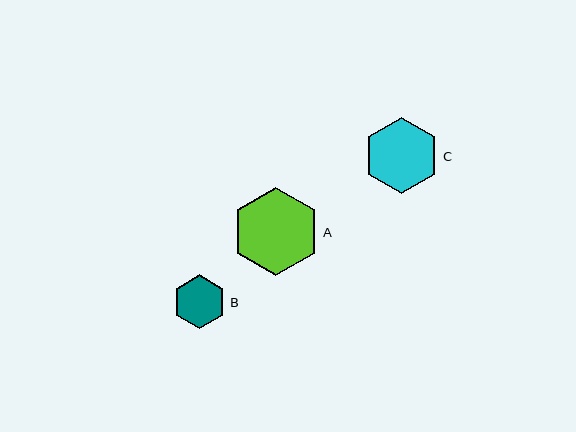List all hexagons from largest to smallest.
From largest to smallest: A, C, B.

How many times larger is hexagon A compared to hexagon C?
Hexagon A is approximately 1.2 times the size of hexagon C.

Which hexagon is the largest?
Hexagon A is the largest with a size of approximately 88 pixels.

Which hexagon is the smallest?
Hexagon B is the smallest with a size of approximately 54 pixels.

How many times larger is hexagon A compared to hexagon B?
Hexagon A is approximately 1.6 times the size of hexagon B.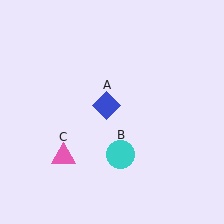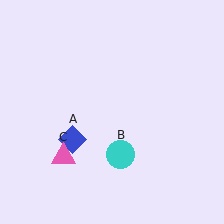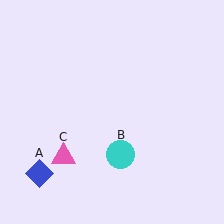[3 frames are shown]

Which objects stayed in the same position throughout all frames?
Cyan circle (object B) and pink triangle (object C) remained stationary.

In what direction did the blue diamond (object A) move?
The blue diamond (object A) moved down and to the left.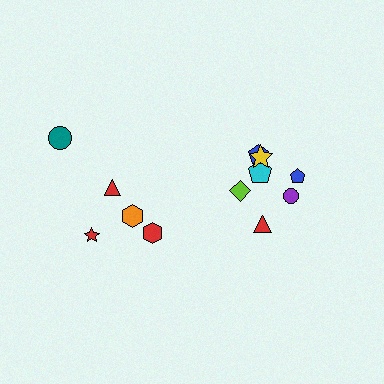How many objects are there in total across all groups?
There are 13 objects.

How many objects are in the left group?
There are 5 objects.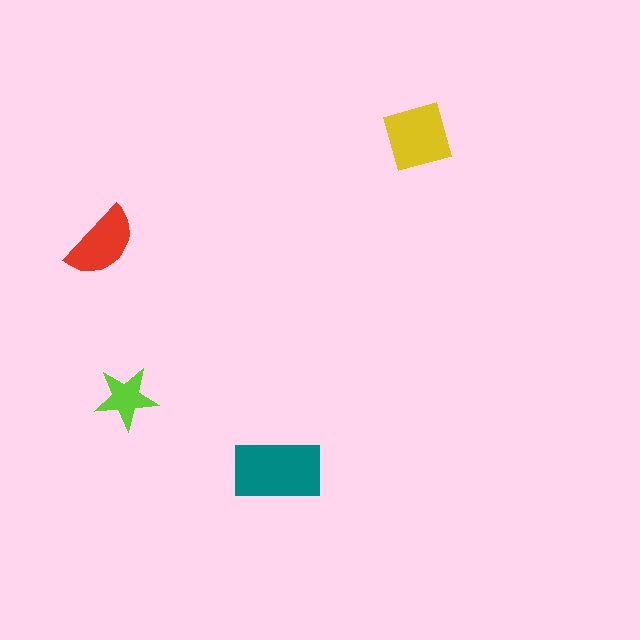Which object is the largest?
The teal rectangle.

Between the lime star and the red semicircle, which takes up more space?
The red semicircle.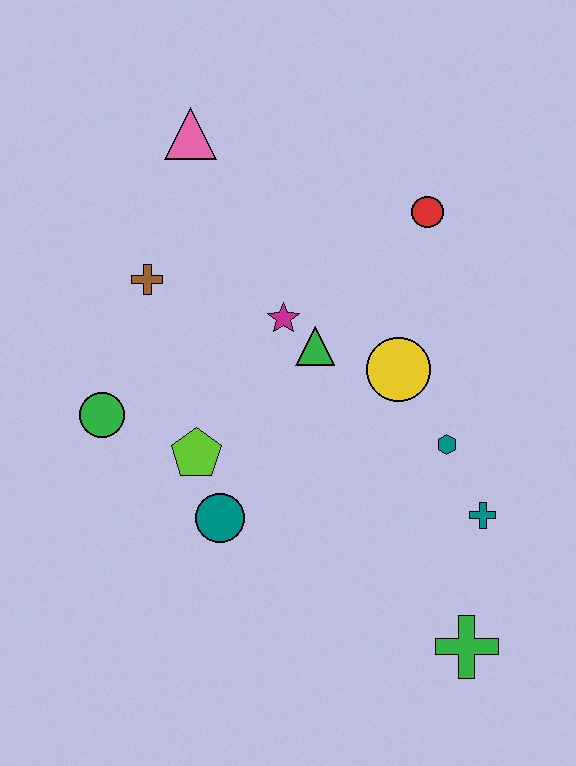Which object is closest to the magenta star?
The green triangle is closest to the magenta star.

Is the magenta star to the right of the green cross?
No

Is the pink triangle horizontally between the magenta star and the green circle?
Yes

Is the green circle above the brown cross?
No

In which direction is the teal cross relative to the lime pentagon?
The teal cross is to the right of the lime pentagon.